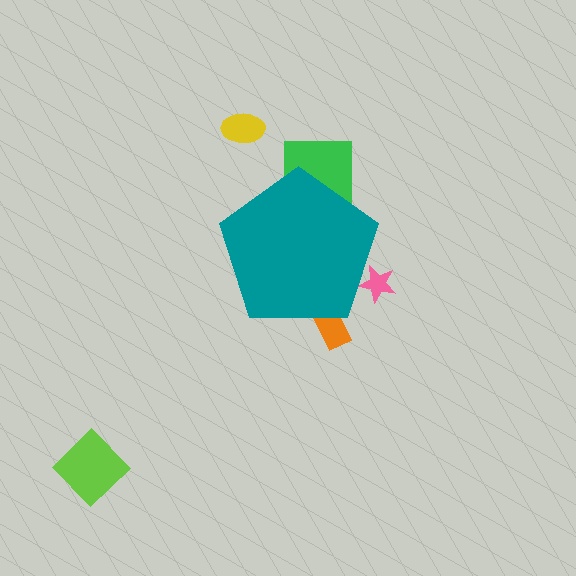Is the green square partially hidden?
Yes, the green square is partially hidden behind the teal pentagon.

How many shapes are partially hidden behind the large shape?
3 shapes are partially hidden.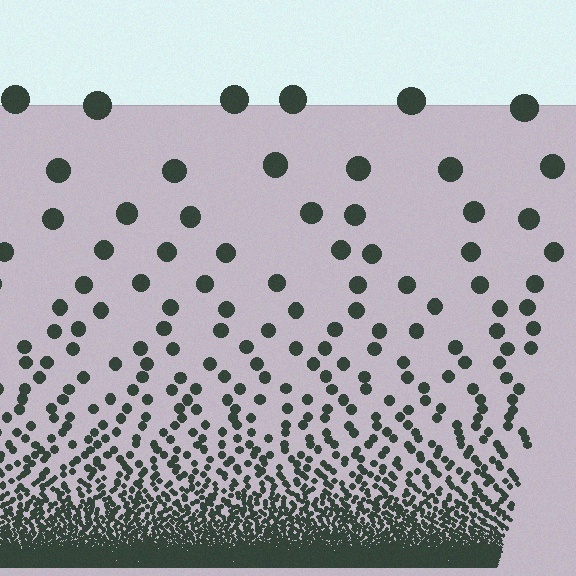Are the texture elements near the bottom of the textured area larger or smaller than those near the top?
Smaller. The gradient is inverted — elements near the bottom are smaller and denser.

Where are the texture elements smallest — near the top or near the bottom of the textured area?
Near the bottom.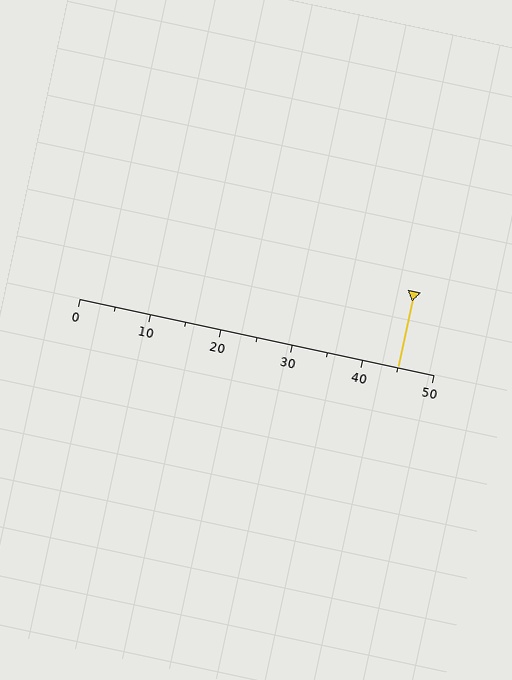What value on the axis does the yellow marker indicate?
The marker indicates approximately 45.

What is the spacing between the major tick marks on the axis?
The major ticks are spaced 10 apart.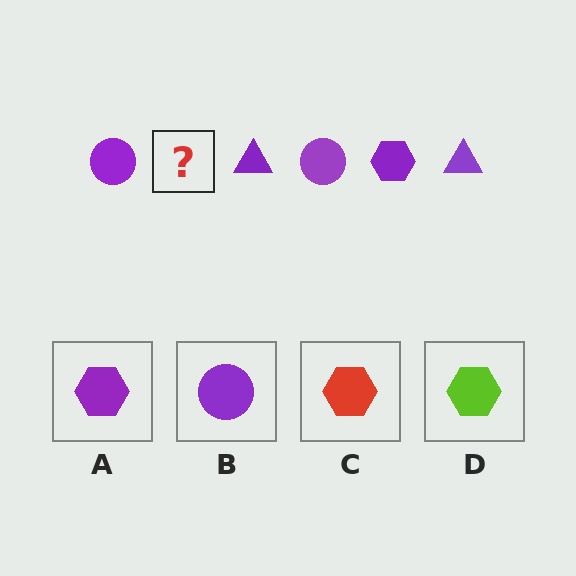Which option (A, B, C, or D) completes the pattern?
A.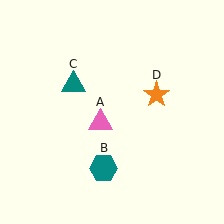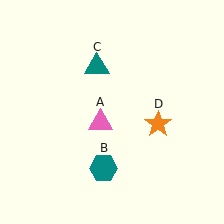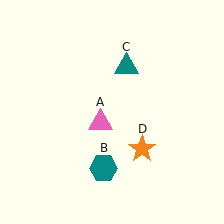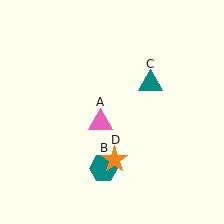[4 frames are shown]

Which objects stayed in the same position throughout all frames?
Pink triangle (object A) and teal hexagon (object B) remained stationary.